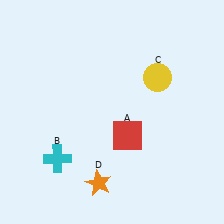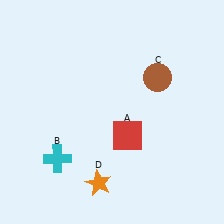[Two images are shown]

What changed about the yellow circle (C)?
In Image 1, C is yellow. In Image 2, it changed to brown.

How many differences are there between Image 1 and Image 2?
There is 1 difference between the two images.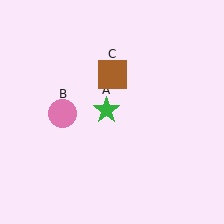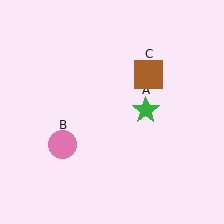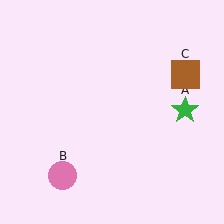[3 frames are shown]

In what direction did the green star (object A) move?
The green star (object A) moved right.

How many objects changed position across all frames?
3 objects changed position: green star (object A), pink circle (object B), brown square (object C).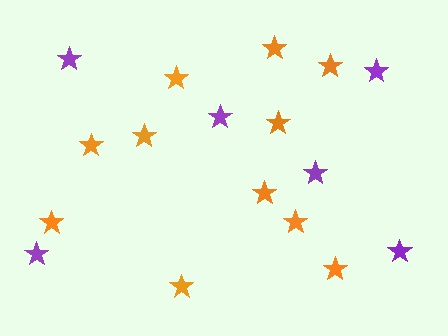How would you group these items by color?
There are 2 groups: one group of orange stars (11) and one group of purple stars (6).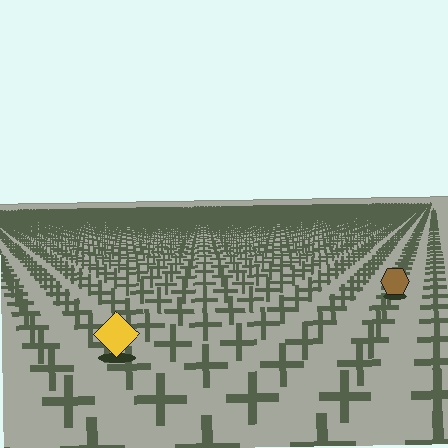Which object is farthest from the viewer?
The brown hexagon is farthest from the viewer. It appears smaller and the ground texture around it is denser.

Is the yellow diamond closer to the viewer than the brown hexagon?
Yes. The yellow diamond is closer — you can tell from the texture gradient: the ground texture is coarser near it.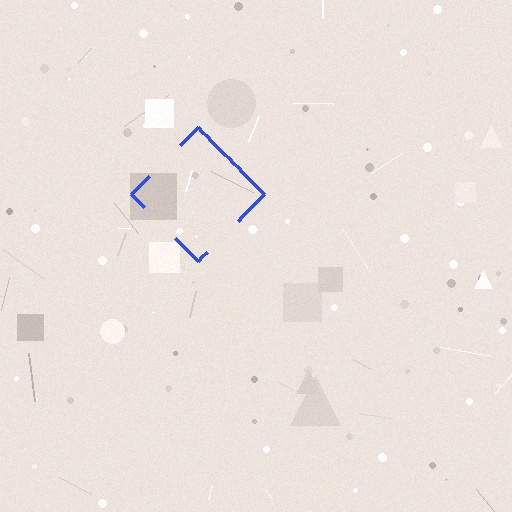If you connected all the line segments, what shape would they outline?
They would outline a diamond.